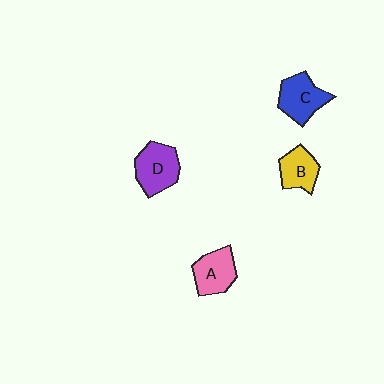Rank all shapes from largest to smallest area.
From largest to smallest: D (purple), C (blue), A (pink), B (yellow).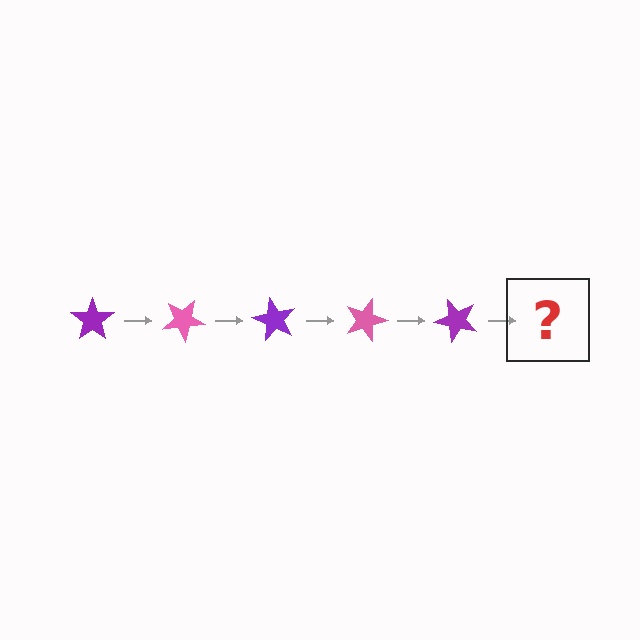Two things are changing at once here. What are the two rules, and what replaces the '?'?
The two rules are that it rotates 30 degrees each step and the color cycles through purple and pink. The '?' should be a pink star, rotated 150 degrees from the start.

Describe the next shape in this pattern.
It should be a pink star, rotated 150 degrees from the start.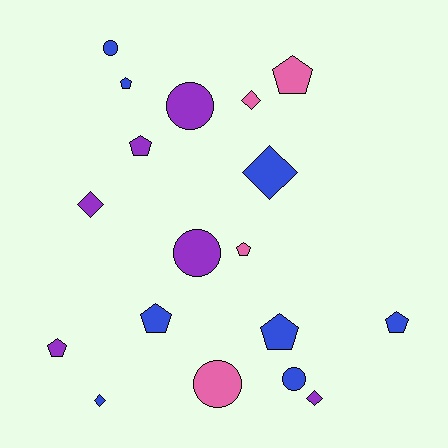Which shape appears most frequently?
Pentagon, with 8 objects.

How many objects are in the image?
There are 18 objects.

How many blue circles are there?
There are 2 blue circles.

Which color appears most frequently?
Blue, with 8 objects.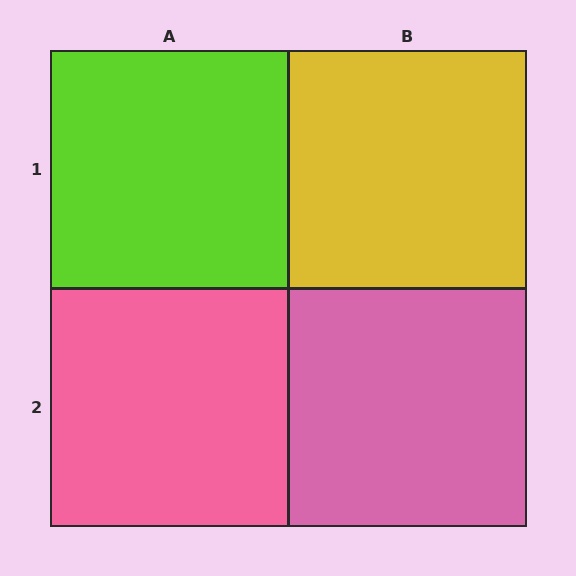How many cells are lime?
1 cell is lime.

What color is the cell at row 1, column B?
Yellow.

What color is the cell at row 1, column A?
Lime.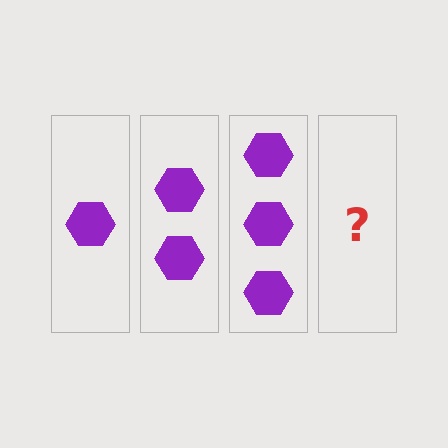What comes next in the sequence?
The next element should be 4 hexagons.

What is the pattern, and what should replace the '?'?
The pattern is that each step adds one more hexagon. The '?' should be 4 hexagons.